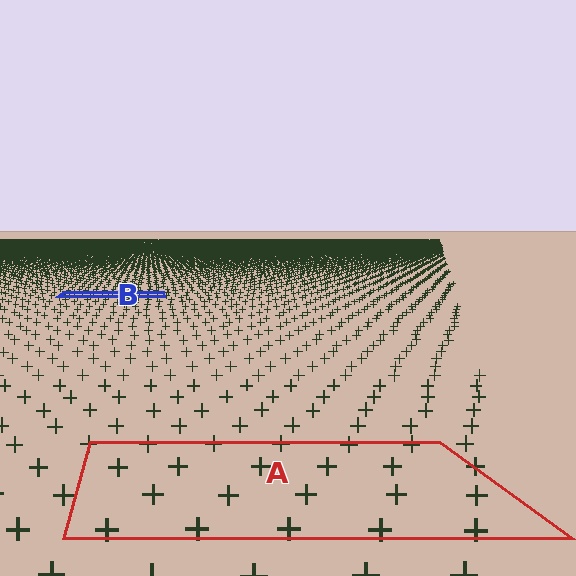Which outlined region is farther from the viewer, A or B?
Region B is farther from the viewer — the texture elements inside it appear smaller and more densely packed.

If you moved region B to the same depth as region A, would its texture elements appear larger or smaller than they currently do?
They would appear larger. At a closer depth, the same texture elements are projected at a bigger on-screen size.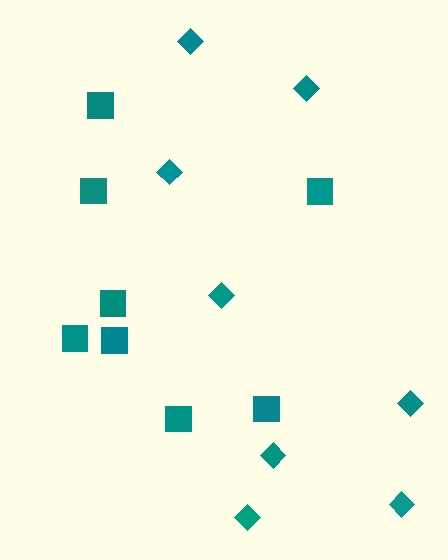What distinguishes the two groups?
There are 2 groups: one group of diamonds (8) and one group of squares (8).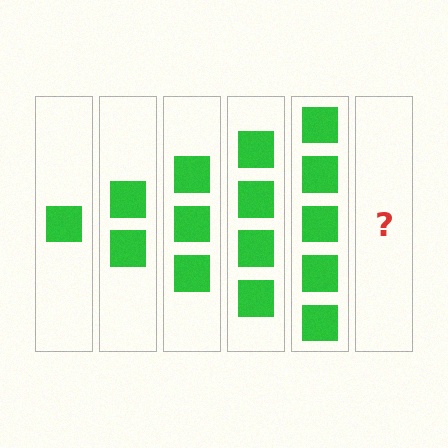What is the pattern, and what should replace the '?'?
The pattern is that each step adds one more square. The '?' should be 6 squares.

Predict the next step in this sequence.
The next step is 6 squares.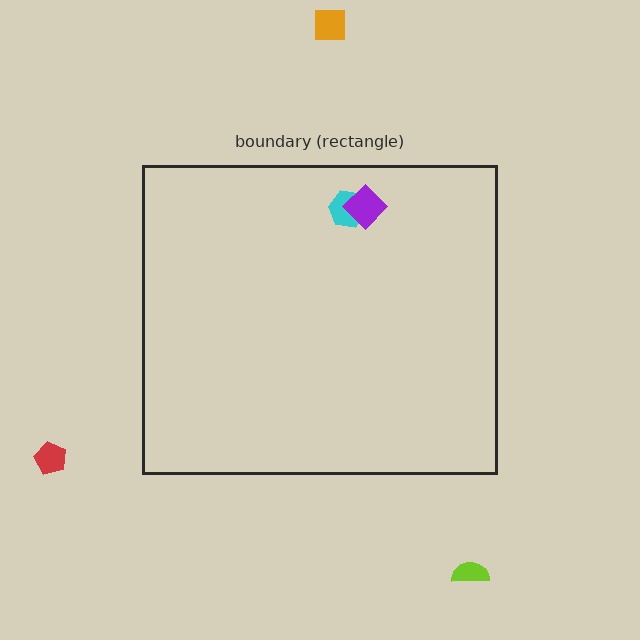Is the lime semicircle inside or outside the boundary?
Outside.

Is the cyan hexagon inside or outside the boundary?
Inside.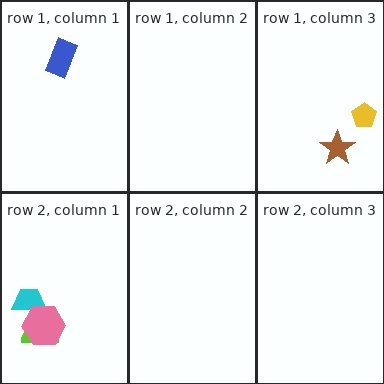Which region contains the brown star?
The row 1, column 3 region.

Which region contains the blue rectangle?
The row 1, column 1 region.